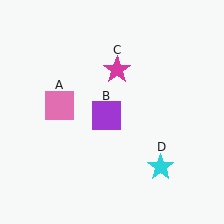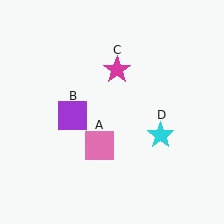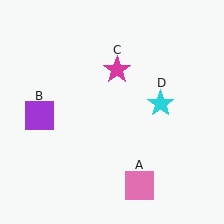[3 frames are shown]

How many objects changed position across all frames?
3 objects changed position: pink square (object A), purple square (object B), cyan star (object D).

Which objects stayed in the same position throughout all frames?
Magenta star (object C) remained stationary.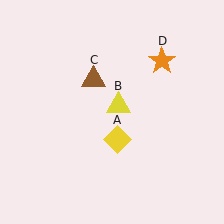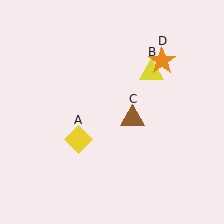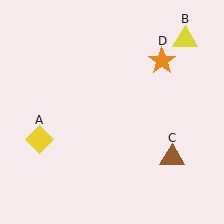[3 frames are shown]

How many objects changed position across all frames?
3 objects changed position: yellow diamond (object A), yellow triangle (object B), brown triangle (object C).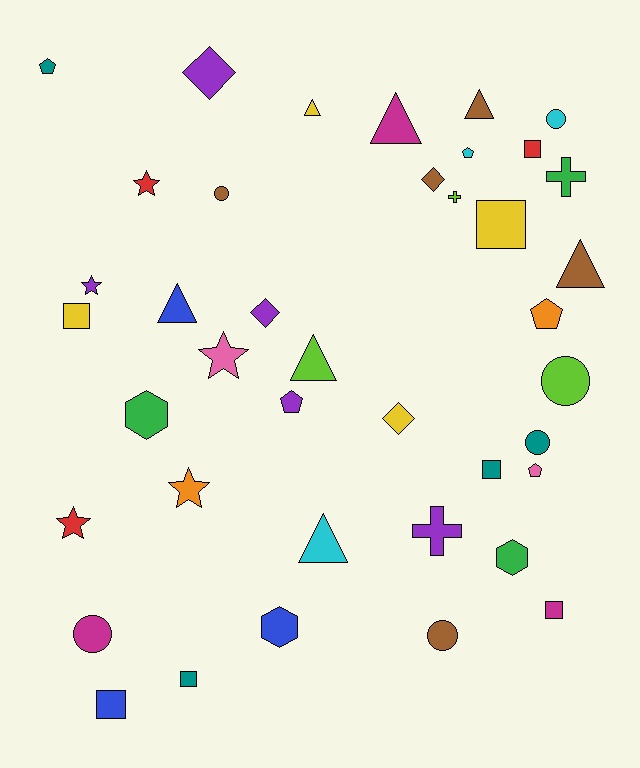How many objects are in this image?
There are 40 objects.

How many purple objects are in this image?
There are 5 purple objects.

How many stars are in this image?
There are 5 stars.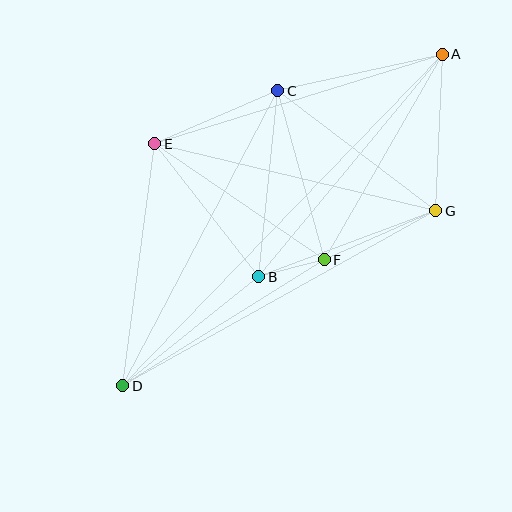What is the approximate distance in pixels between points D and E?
The distance between D and E is approximately 244 pixels.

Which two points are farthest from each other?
Points A and D are farthest from each other.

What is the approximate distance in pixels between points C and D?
The distance between C and D is approximately 333 pixels.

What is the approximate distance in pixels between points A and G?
The distance between A and G is approximately 157 pixels.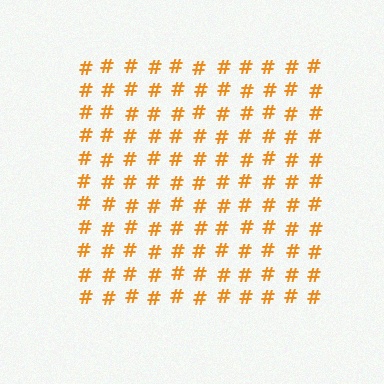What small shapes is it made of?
It is made of small hash symbols.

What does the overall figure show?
The overall figure shows a square.